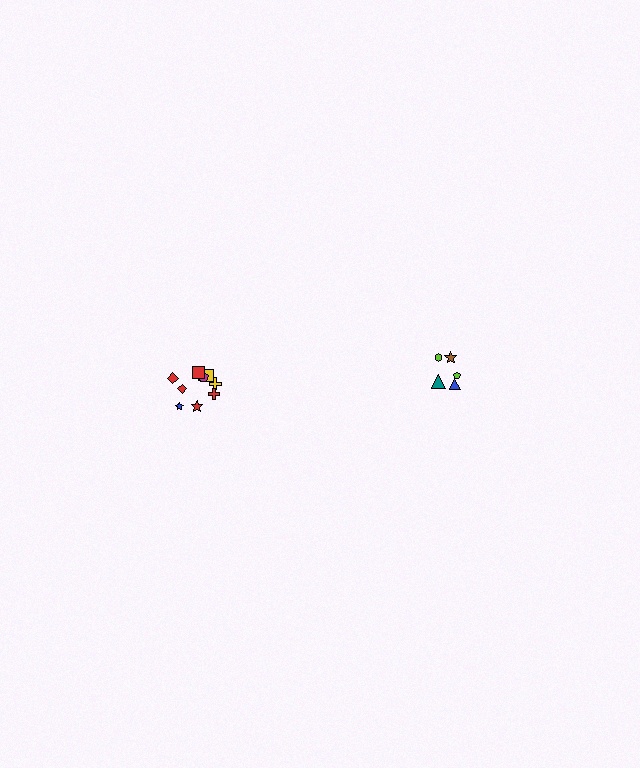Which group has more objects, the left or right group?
The left group.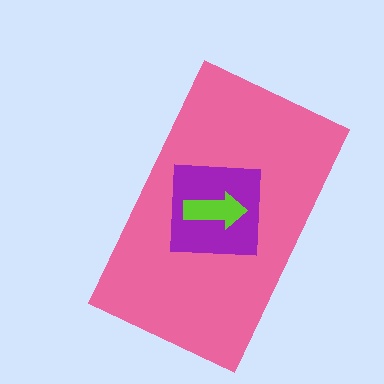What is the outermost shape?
The pink rectangle.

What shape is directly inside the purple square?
The lime arrow.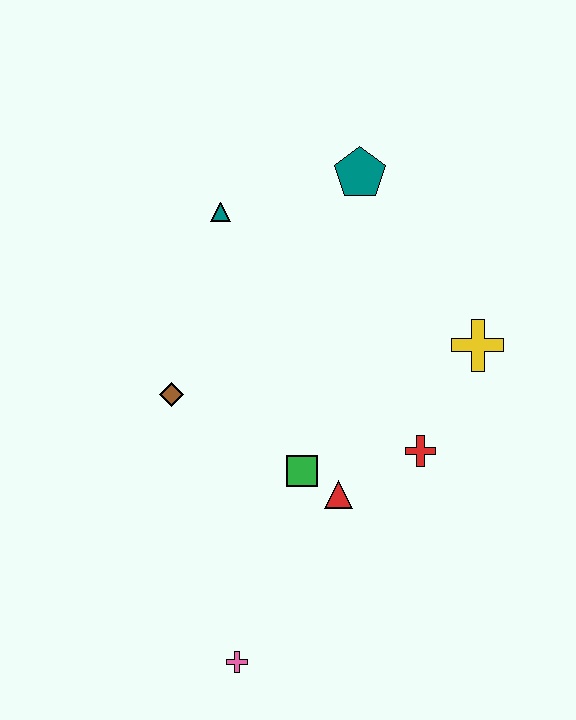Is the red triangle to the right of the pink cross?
Yes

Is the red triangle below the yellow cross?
Yes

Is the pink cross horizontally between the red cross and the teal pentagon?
No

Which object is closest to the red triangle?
The green square is closest to the red triangle.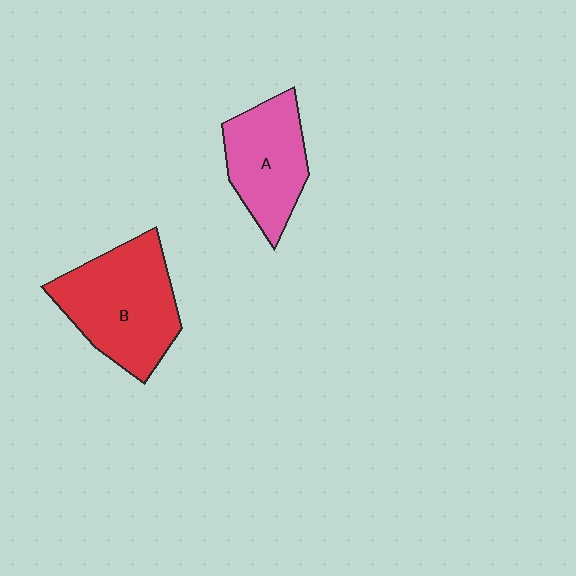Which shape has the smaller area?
Shape A (pink).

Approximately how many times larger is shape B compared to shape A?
Approximately 1.4 times.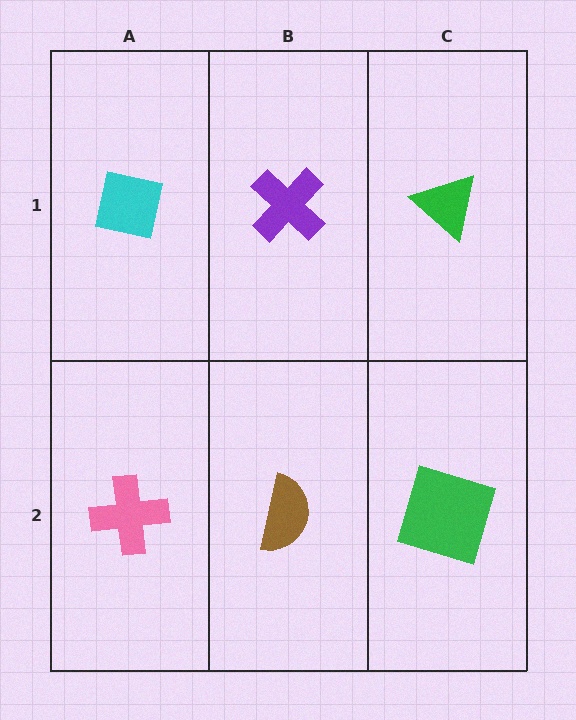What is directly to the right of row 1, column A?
A purple cross.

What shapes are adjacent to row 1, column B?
A brown semicircle (row 2, column B), a cyan square (row 1, column A), a green triangle (row 1, column C).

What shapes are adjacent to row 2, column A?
A cyan square (row 1, column A), a brown semicircle (row 2, column B).